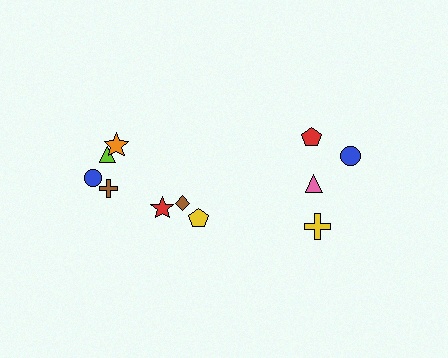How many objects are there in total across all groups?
There are 11 objects.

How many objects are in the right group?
There are 4 objects.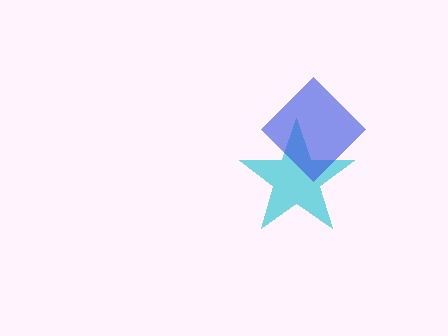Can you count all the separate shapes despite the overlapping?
Yes, there are 2 separate shapes.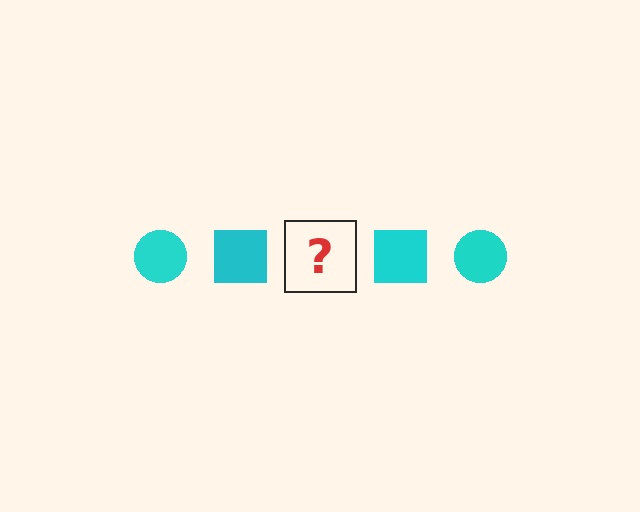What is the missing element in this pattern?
The missing element is a cyan circle.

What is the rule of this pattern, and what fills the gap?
The rule is that the pattern cycles through circle, square shapes in cyan. The gap should be filled with a cyan circle.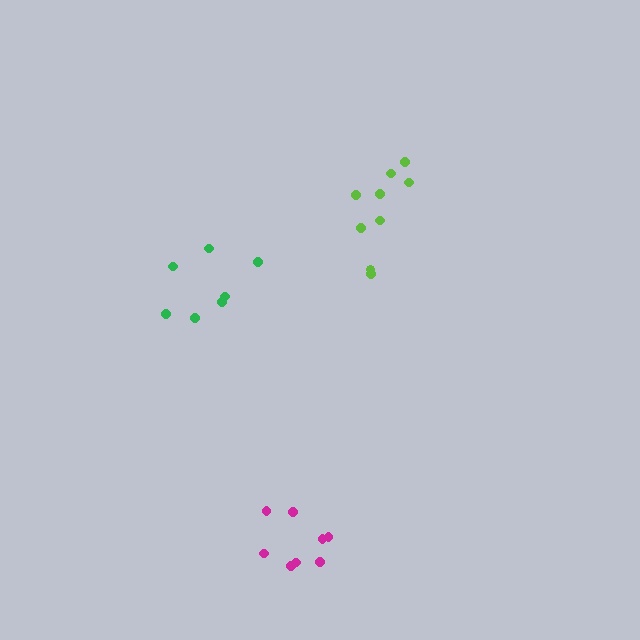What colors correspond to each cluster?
The clusters are colored: magenta, lime, green.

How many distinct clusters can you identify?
There are 3 distinct clusters.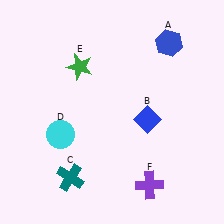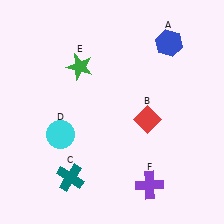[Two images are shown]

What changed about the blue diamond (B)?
In Image 1, B is blue. In Image 2, it changed to red.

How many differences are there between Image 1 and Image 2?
There is 1 difference between the two images.